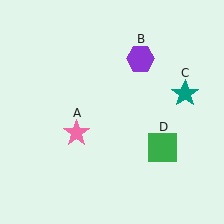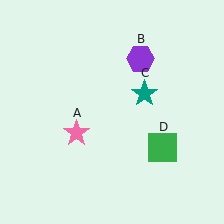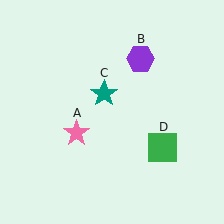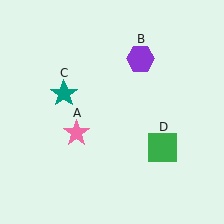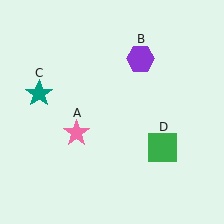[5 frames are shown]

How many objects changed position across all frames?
1 object changed position: teal star (object C).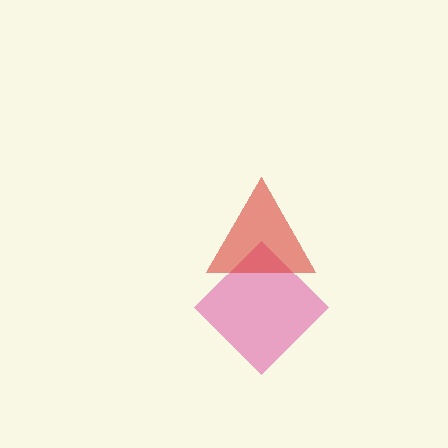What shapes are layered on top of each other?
The layered shapes are: a magenta diamond, a red triangle.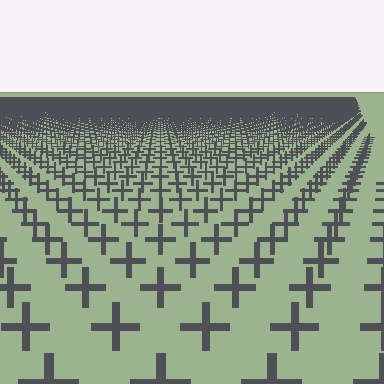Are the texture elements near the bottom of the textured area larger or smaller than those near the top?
Larger. Near the bottom, elements are closer to the viewer and appear at a bigger on-screen size.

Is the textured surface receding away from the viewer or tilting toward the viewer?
The surface is receding away from the viewer. Texture elements get smaller and denser toward the top.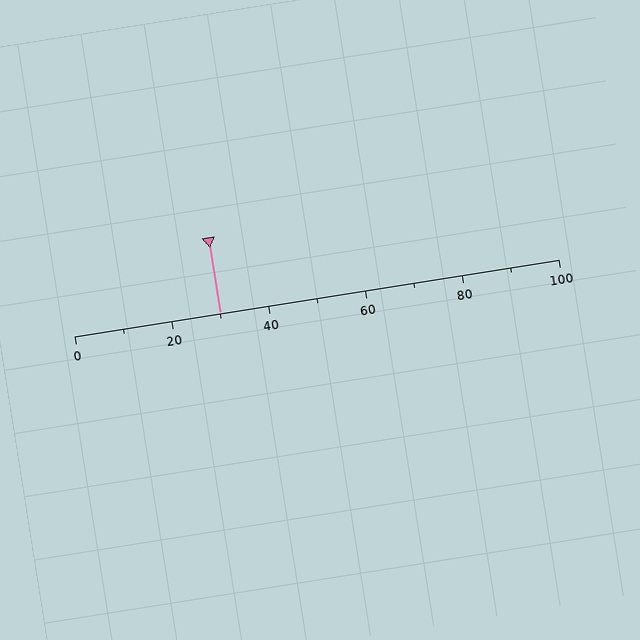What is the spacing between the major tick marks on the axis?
The major ticks are spaced 20 apart.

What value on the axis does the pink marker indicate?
The marker indicates approximately 30.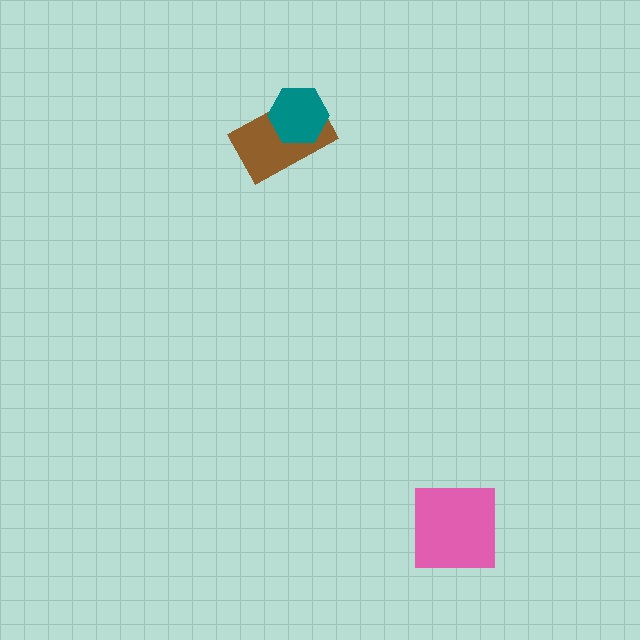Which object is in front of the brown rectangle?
The teal hexagon is in front of the brown rectangle.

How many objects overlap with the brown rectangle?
1 object overlaps with the brown rectangle.